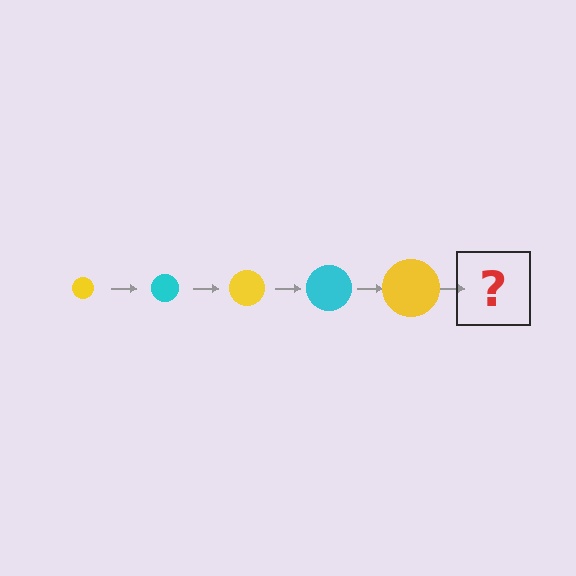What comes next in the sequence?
The next element should be a cyan circle, larger than the previous one.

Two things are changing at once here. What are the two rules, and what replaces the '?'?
The two rules are that the circle grows larger each step and the color cycles through yellow and cyan. The '?' should be a cyan circle, larger than the previous one.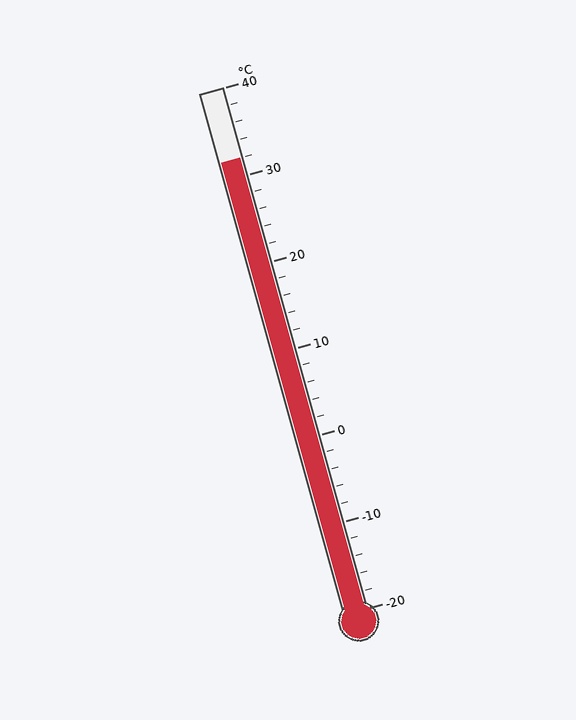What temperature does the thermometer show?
The thermometer shows approximately 32°C.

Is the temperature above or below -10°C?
The temperature is above -10°C.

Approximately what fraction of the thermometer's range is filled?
The thermometer is filled to approximately 85% of its range.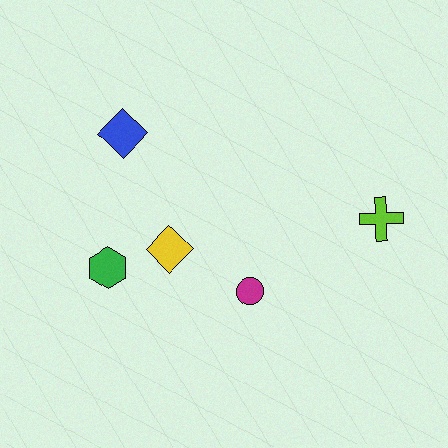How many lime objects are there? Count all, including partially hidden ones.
There is 1 lime object.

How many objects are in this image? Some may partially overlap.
There are 5 objects.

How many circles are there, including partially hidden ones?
There is 1 circle.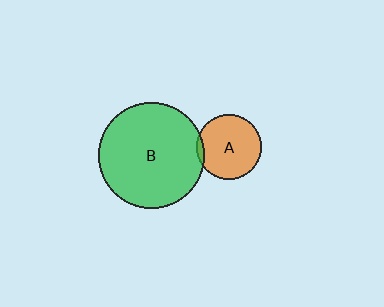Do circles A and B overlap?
Yes.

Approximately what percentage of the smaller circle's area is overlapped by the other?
Approximately 5%.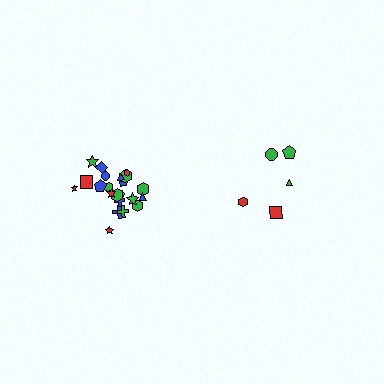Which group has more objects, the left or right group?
The left group.